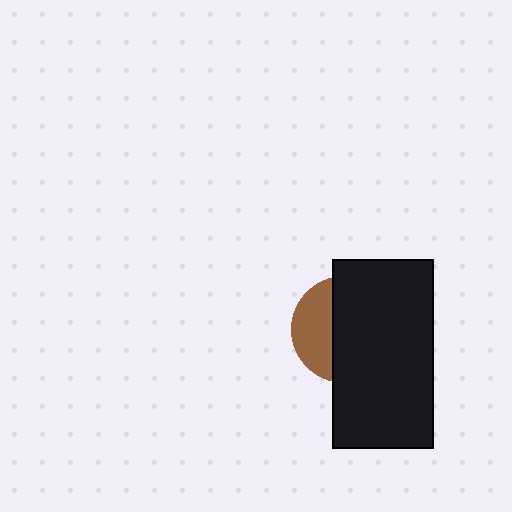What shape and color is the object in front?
The object in front is a black rectangle.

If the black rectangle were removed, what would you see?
You would see the complete brown circle.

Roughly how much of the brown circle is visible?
A small part of it is visible (roughly 35%).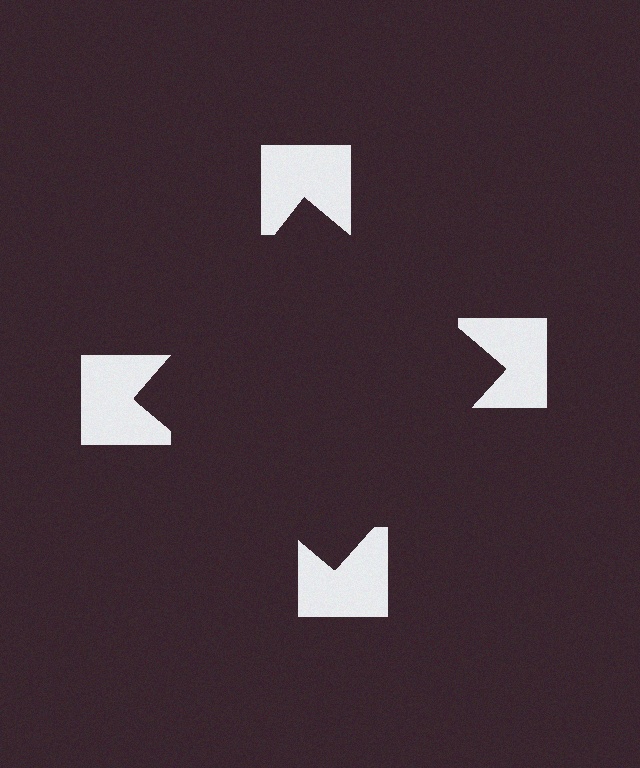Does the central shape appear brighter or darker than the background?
It typically appears slightly darker than the background, even though no actual brightness change is drawn.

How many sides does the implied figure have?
4 sides.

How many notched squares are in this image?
There are 4 — one at each vertex of the illusory square.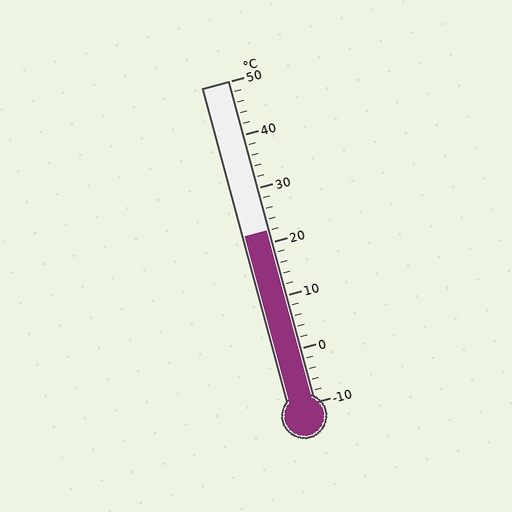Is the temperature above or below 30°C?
The temperature is below 30°C.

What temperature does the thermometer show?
The thermometer shows approximately 22°C.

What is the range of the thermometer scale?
The thermometer scale ranges from -10°C to 50°C.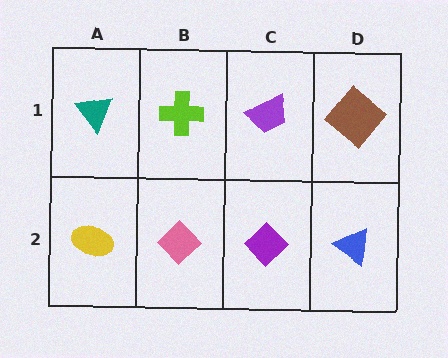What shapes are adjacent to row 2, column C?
A purple trapezoid (row 1, column C), a pink diamond (row 2, column B), a blue triangle (row 2, column D).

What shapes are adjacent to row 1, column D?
A blue triangle (row 2, column D), a purple trapezoid (row 1, column C).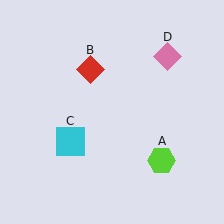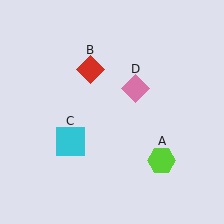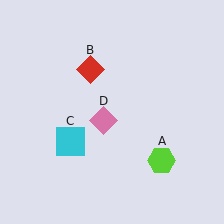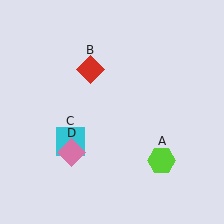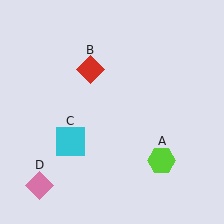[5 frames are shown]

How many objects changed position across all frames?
1 object changed position: pink diamond (object D).